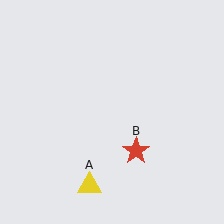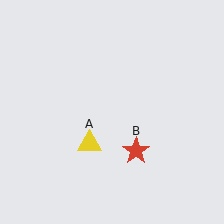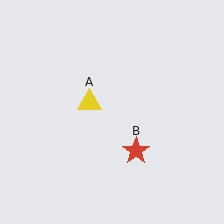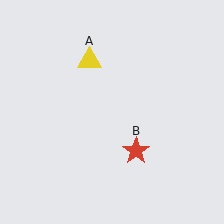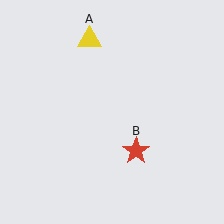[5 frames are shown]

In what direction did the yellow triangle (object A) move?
The yellow triangle (object A) moved up.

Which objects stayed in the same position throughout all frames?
Red star (object B) remained stationary.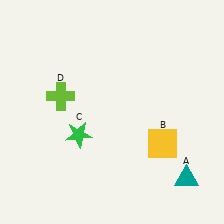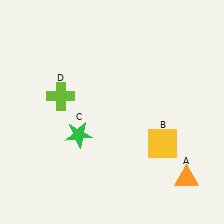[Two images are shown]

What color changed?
The triangle (A) changed from teal in Image 1 to orange in Image 2.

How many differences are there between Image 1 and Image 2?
There is 1 difference between the two images.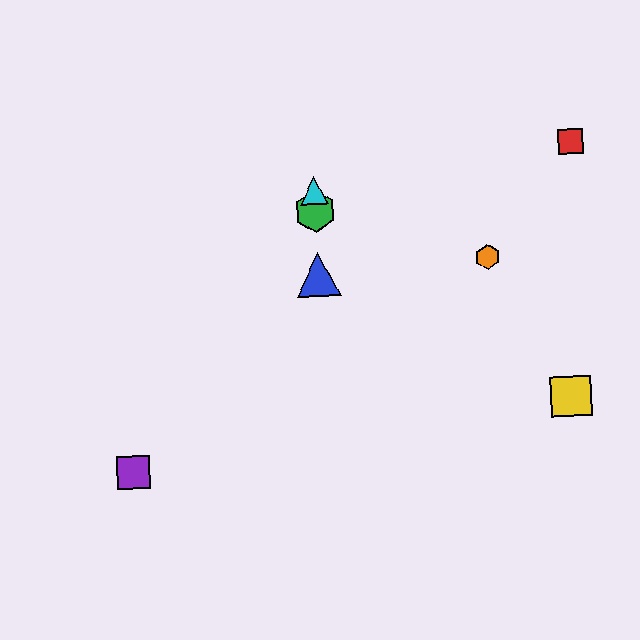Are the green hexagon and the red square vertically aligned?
No, the green hexagon is at x≈315 and the red square is at x≈570.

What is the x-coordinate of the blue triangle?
The blue triangle is at x≈318.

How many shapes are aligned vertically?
3 shapes (the blue triangle, the green hexagon, the cyan triangle) are aligned vertically.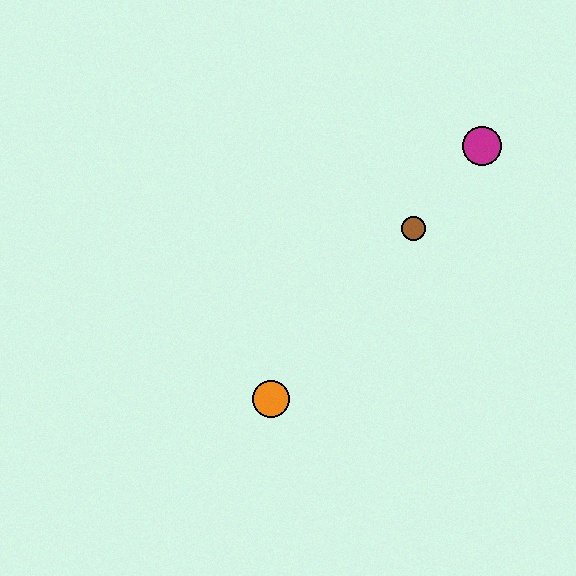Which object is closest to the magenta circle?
The brown circle is closest to the magenta circle.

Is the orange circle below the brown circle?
Yes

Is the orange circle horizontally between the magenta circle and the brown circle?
No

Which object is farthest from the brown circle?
The orange circle is farthest from the brown circle.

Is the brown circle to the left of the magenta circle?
Yes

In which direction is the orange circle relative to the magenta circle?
The orange circle is below the magenta circle.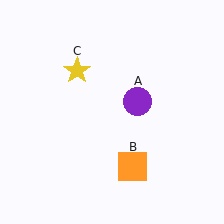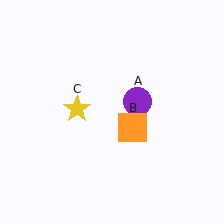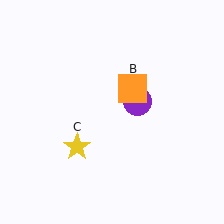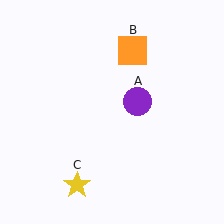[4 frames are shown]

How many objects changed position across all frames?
2 objects changed position: orange square (object B), yellow star (object C).